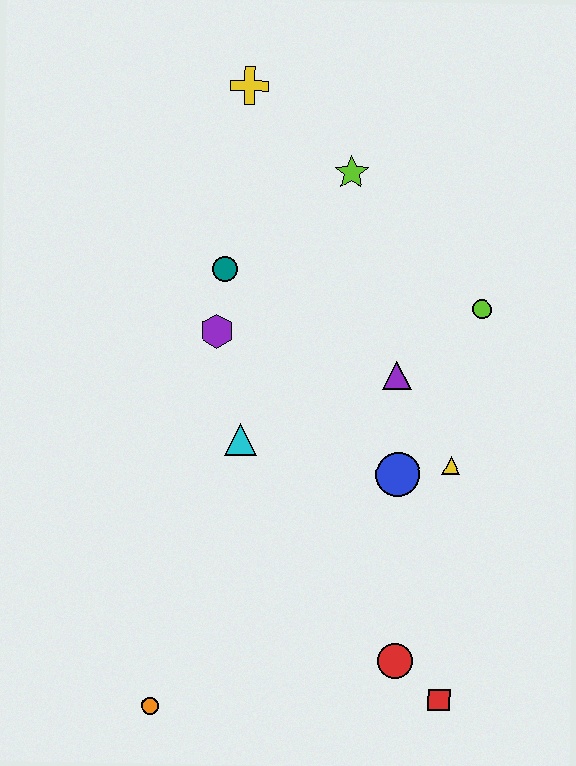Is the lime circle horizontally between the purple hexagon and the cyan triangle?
No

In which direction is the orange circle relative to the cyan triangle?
The orange circle is below the cyan triangle.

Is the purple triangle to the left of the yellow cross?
No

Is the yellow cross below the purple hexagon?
No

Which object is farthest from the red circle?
The yellow cross is farthest from the red circle.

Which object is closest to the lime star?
The yellow cross is closest to the lime star.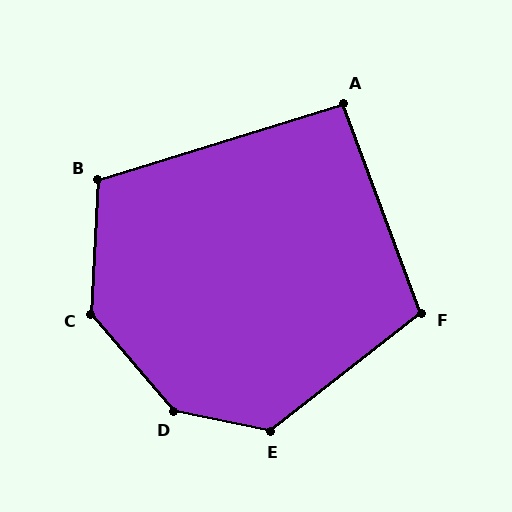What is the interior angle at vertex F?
Approximately 107 degrees (obtuse).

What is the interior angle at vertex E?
Approximately 131 degrees (obtuse).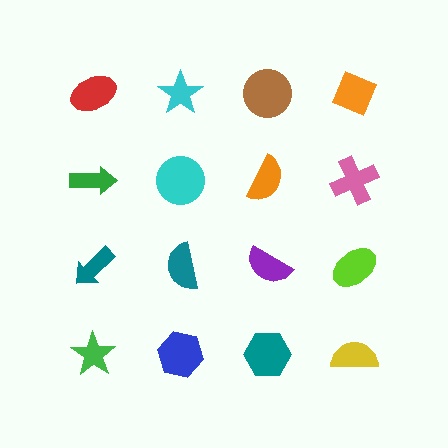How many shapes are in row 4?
4 shapes.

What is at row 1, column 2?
A cyan star.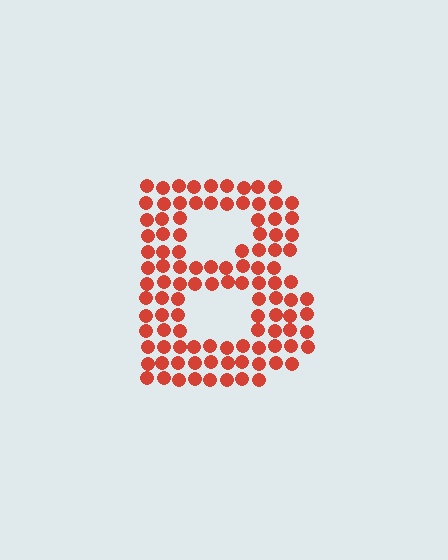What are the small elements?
The small elements are circles.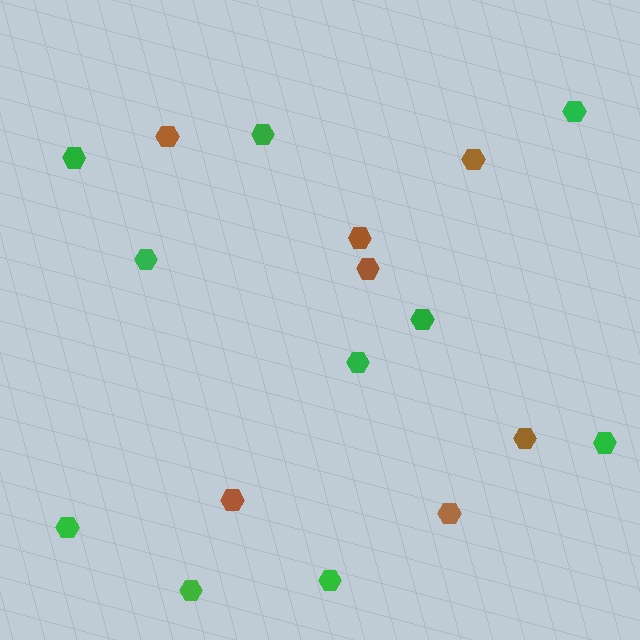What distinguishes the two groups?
There are 2 groups: one group of green hexagons (10) and one group of brown hexagons (7).